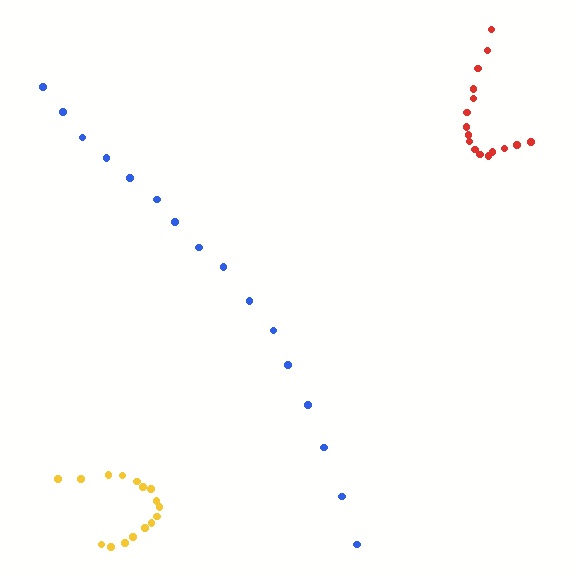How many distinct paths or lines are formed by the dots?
There are 3 distinct paths.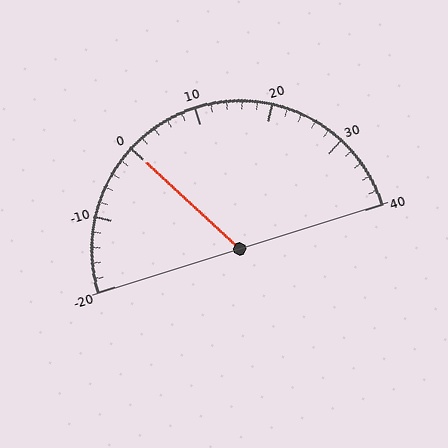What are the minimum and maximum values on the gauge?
The gauge ranges from -20 to 40.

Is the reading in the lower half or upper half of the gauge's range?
The reading is in the lower half of the range (-20 to 40).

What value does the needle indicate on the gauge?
The needle indicates approximately 0.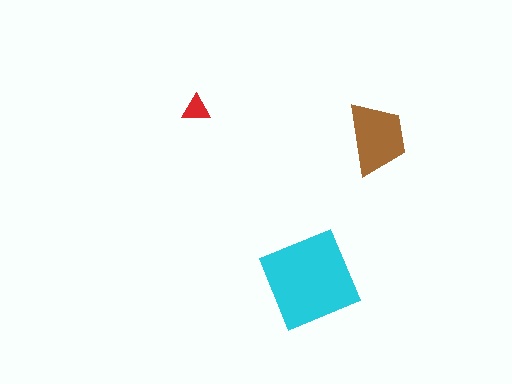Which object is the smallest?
The red triangle.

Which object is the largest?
The cyan diamond.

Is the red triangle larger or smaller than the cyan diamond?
Smaller.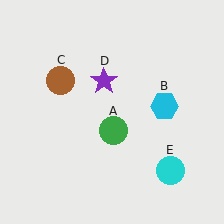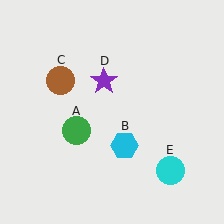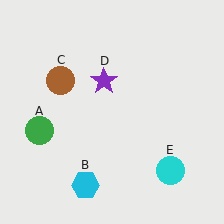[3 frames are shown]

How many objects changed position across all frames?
2 objects changed position: green circle (object A), cyan hexagon (object B).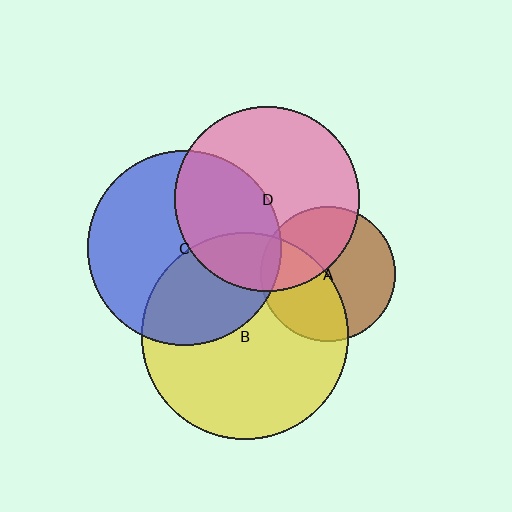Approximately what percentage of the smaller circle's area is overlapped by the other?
Approximately 5%.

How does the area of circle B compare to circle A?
Approximately 2.4 times.